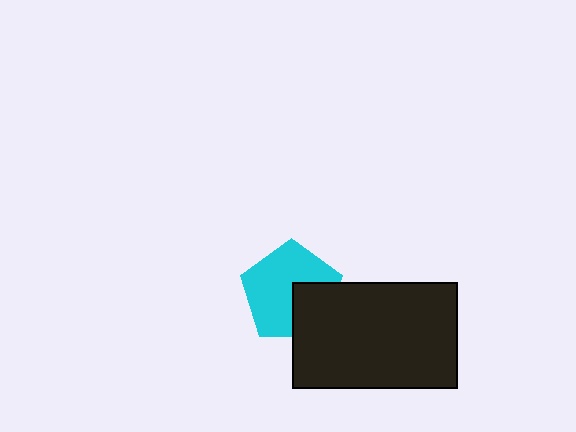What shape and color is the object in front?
The object in front is a black rectangle.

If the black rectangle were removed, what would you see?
You would see the complete cyan pentagon.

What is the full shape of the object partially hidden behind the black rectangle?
The partially hidden object is a cyan pentagon.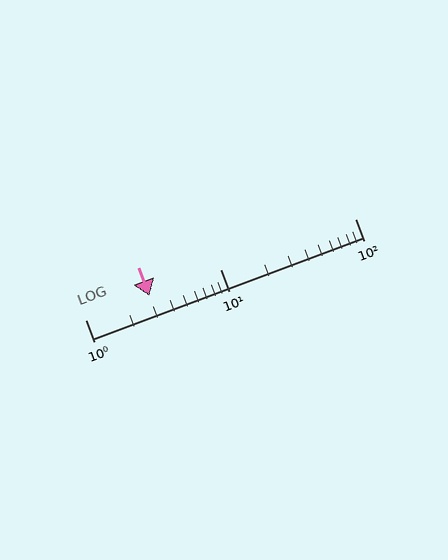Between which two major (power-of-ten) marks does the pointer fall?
The pointer is between 1 and 10.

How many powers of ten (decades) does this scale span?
The scale spans 2 decades, from 1 to 100.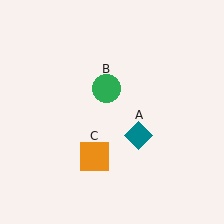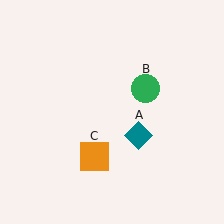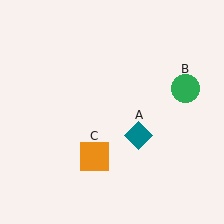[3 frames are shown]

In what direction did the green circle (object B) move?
The green circle (object B) moved right.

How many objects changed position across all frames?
1 object changed position: green circle (object B).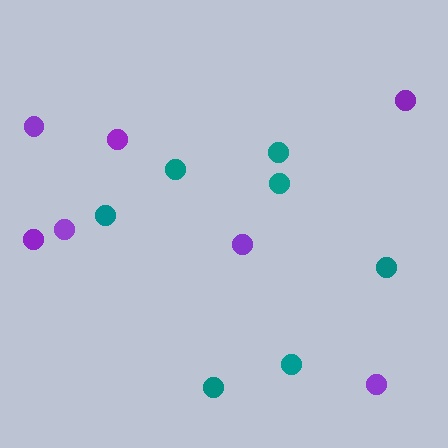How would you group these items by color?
There are 2 groups: one group of purple circles (7) and one group of teal circles (7).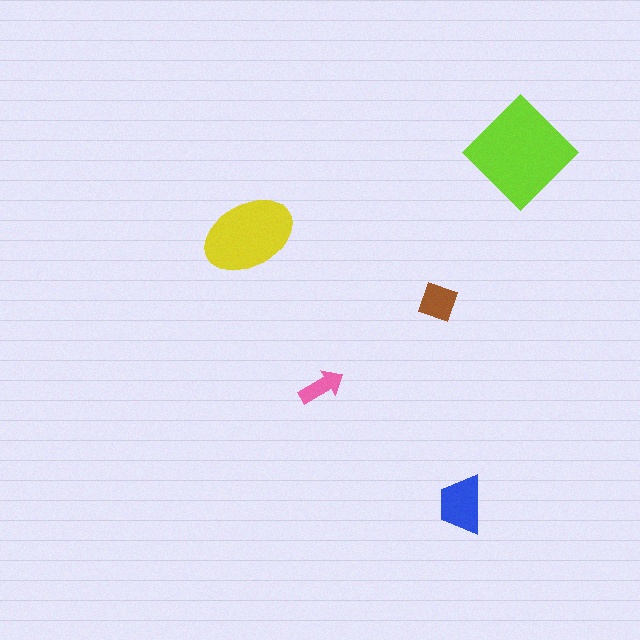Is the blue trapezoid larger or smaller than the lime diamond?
Smaller.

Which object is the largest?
The lime diamond.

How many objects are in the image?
There are 5 objects in the image.